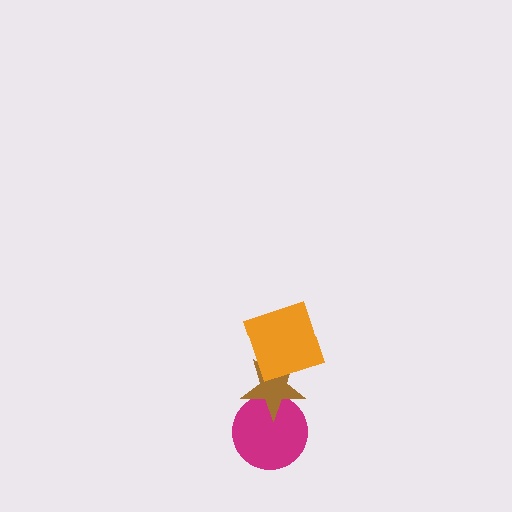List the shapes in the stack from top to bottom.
From top to bottom: the orange square, the brown star, the magenta circle.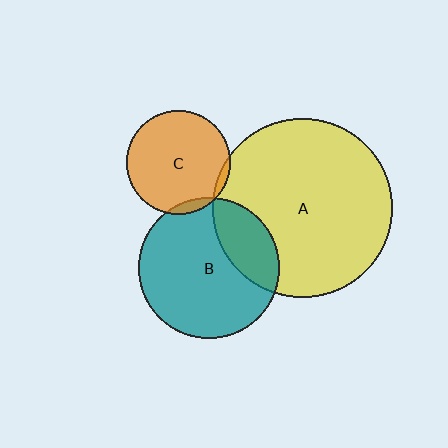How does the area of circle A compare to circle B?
Approximately 1.6 times.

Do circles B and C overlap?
Yes.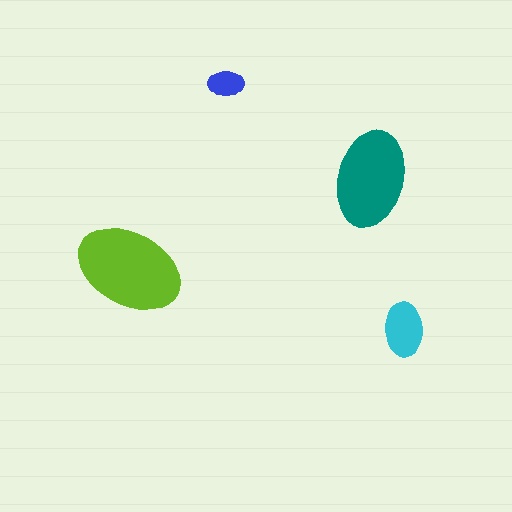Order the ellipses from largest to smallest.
the lime one, the teal one, the cyan one, the blue one.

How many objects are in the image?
There are 4 objects in the image.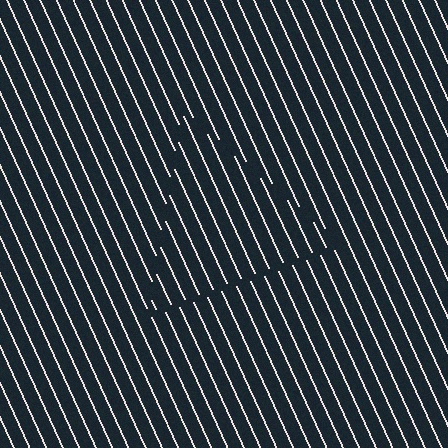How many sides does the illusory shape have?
3 sides — the line-ends trace a triangle.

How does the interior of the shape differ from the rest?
The interior of the shape contains the same grating, shifted by half a period — the contour is defined by the phase discontinuity where line-ends from the inner and outer gratings abut.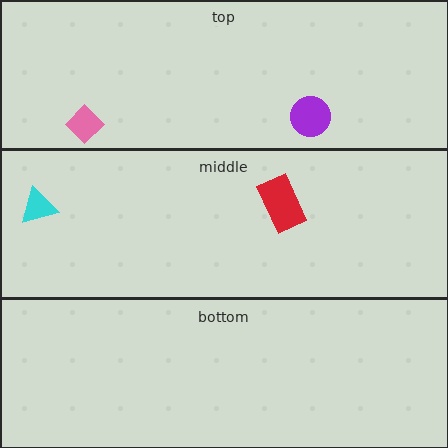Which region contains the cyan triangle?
The middle region.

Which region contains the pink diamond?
The top region.